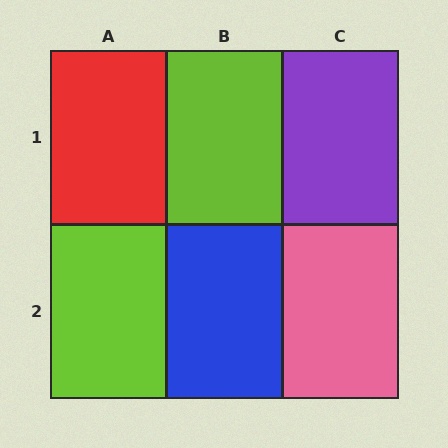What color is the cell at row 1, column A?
Red.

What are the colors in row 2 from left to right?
Lime, blue, pink.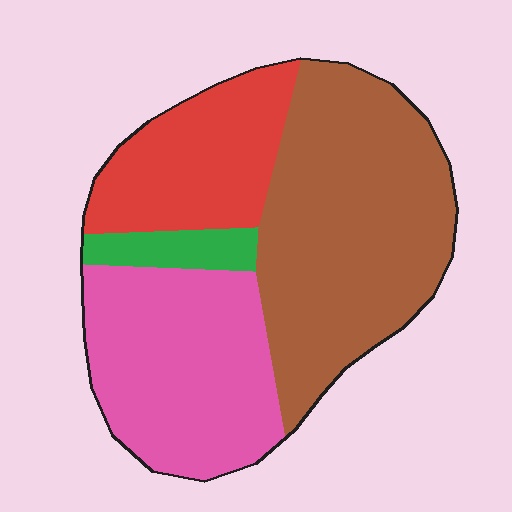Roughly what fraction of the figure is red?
Red takes up between a sixth and a third of the figure.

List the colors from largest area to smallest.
From largest to smallest: brown, pink, red, green.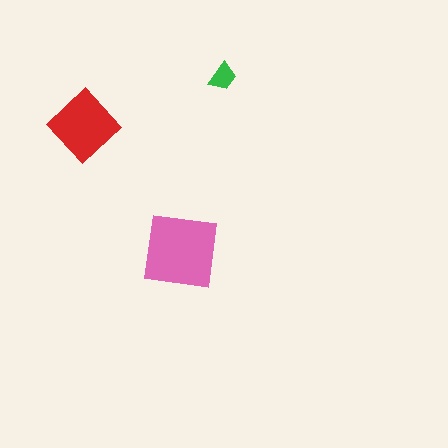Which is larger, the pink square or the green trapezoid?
The pink square.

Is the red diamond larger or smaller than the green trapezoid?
Larger.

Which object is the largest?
The pink square.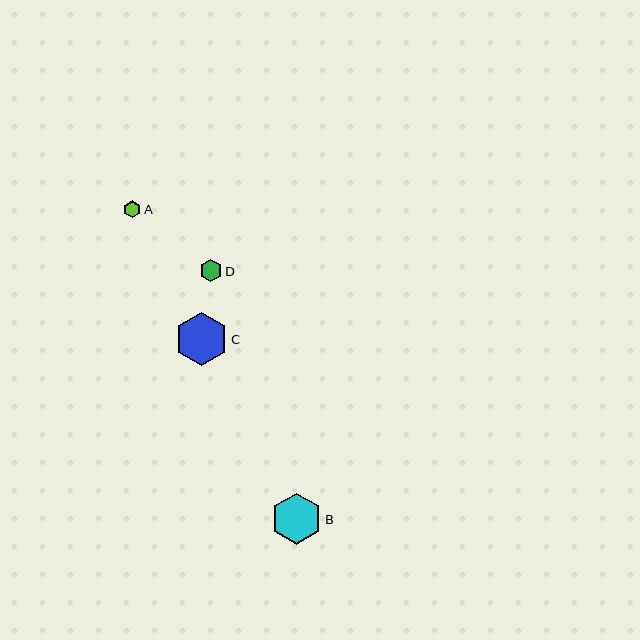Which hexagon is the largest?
Hexagon C is the largest with a size of approximately 53 pixels.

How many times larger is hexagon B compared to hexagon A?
Hexagon B is approximately 3.0 times the size of hexagon A.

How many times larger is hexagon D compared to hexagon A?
Hexagon D is approximately 1.4 times the size of hexagon A.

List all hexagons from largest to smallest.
From largest to smallest: C, B, D, A.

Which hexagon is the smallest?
Hexagon A is the smallest with a size of approximately 17 pixels.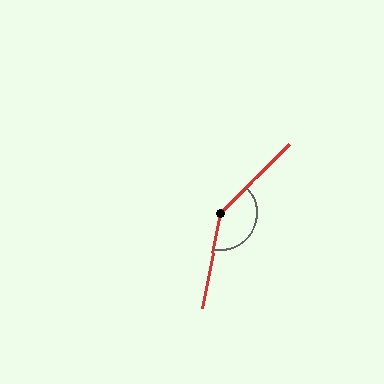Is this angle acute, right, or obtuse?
It is obtuse.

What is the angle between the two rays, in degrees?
Approximately 146 degrees.